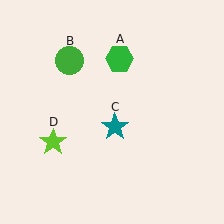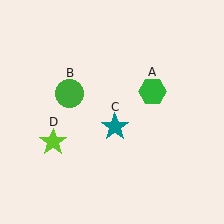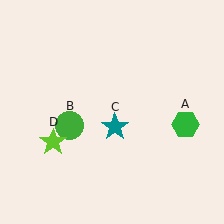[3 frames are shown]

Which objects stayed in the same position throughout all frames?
Teal star (object C) and lime star (object D) remained stationary.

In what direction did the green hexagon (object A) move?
The green hexagon (object A) moved down and to the right.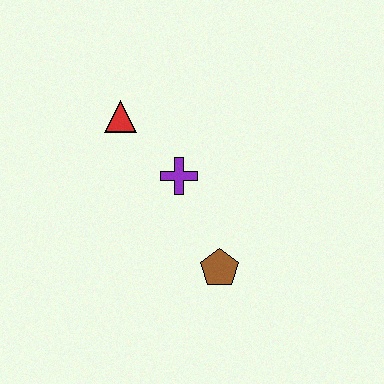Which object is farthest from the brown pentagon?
The red triangle is farthest from the brown pentagon.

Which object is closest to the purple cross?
The red triangle is closest to the purple cross.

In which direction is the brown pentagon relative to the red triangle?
The brown pentagon is below the red triangle.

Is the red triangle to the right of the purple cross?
No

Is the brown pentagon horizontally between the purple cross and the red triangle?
No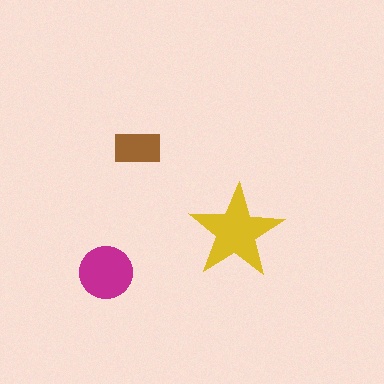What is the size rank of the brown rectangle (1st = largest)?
3rd.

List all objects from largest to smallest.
The yellow star, the magenta circle, the brown rectangle.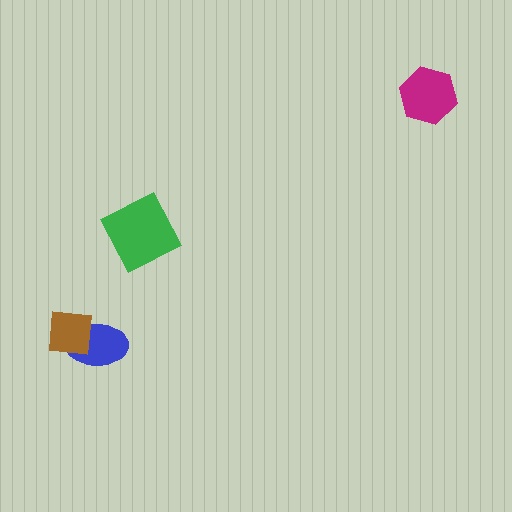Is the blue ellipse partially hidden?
Yes, it is partially covered by another shape.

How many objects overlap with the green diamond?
0 objects overlap with the green diamond.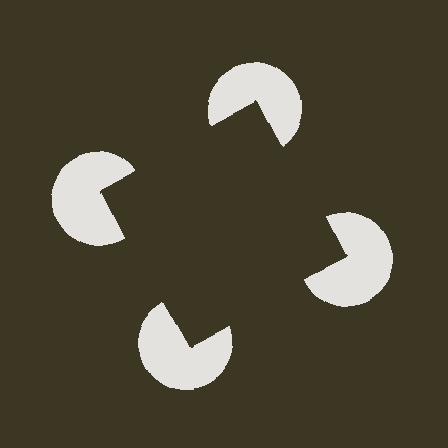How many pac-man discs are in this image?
There are 4 — one at each vertex of the illusory square.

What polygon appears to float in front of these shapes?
An illusory square — its edges are inferred from the aligned wedge cuts in the pac-man discs, not physically drawn.